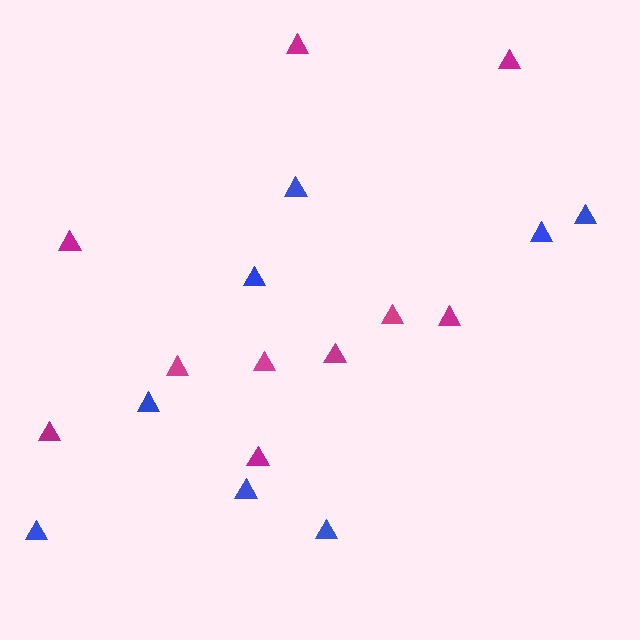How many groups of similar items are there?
There are 2 groups: one group of blue triangles (8) and one group of magenta triangles (10).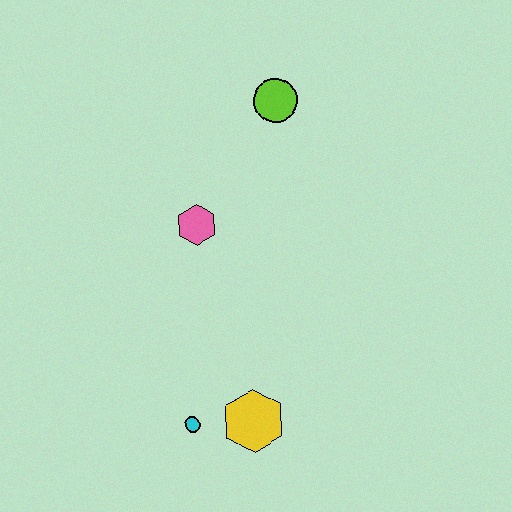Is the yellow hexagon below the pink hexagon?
Yes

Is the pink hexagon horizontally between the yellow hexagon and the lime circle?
No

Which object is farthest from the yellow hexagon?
The lime circle is farthest from the yellow hexagon.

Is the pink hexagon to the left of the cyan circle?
No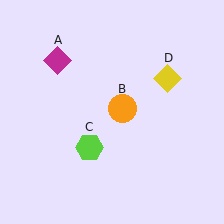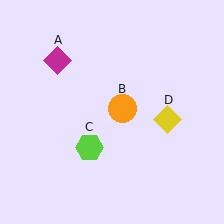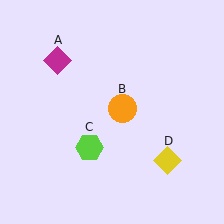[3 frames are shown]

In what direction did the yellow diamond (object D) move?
The yellow diamond (object D) moved down.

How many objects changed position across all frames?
1 object changed position: yellow diamond (object D).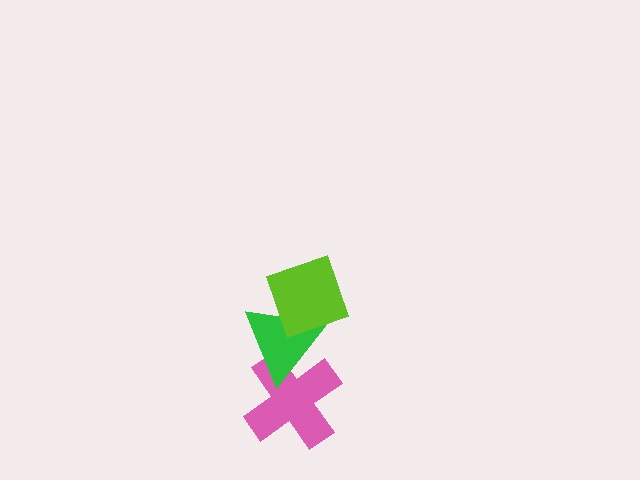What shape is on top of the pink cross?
The green triangle is on top of the pink cross.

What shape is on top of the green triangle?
The lime diamond is on top of the green triangle.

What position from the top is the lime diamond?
The lime diamond is 1st from the top.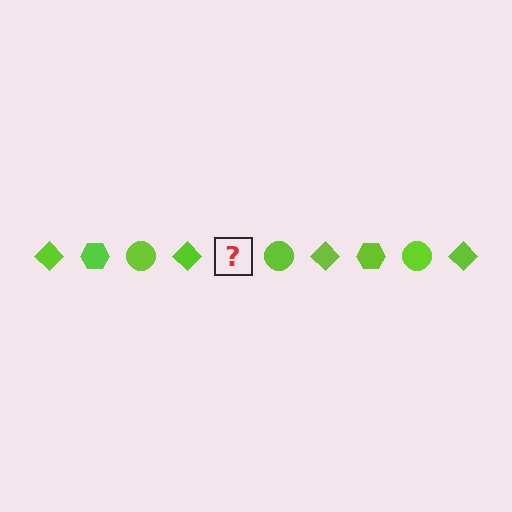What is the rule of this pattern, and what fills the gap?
The rule is that the pattern cycles through diamond, hexagon, circle shapes in lime. The gap should be filled with a lime hexagon.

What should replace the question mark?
The question mark should be replaced with a lime hexagon.